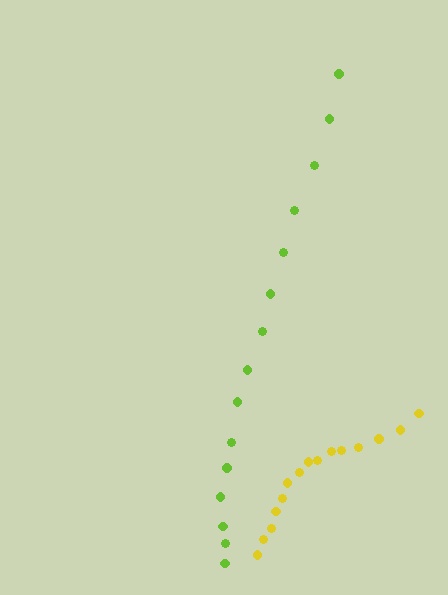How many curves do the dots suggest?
There are 2 distinct paths.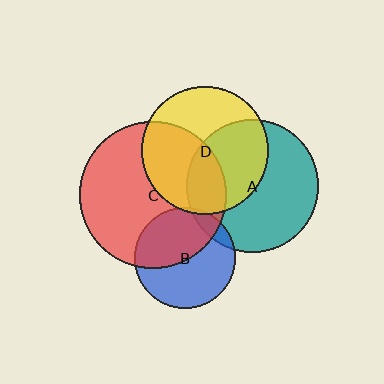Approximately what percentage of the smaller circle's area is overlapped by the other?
Approximately 45%.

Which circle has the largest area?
Circle C (red).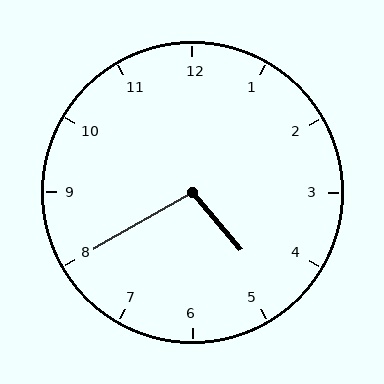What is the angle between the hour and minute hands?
Approximately 100 degrees.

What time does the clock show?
4:40.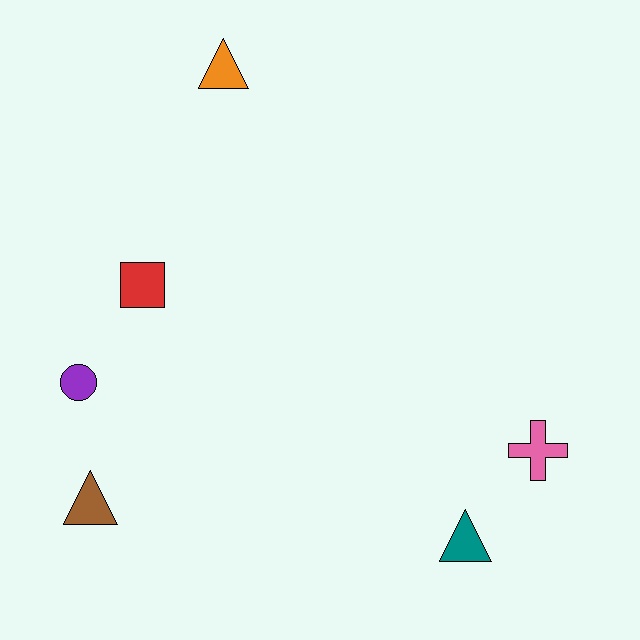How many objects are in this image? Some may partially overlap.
There are 6 objects.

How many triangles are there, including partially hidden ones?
There are 3 triangles.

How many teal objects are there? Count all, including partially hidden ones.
There is 1 teal object.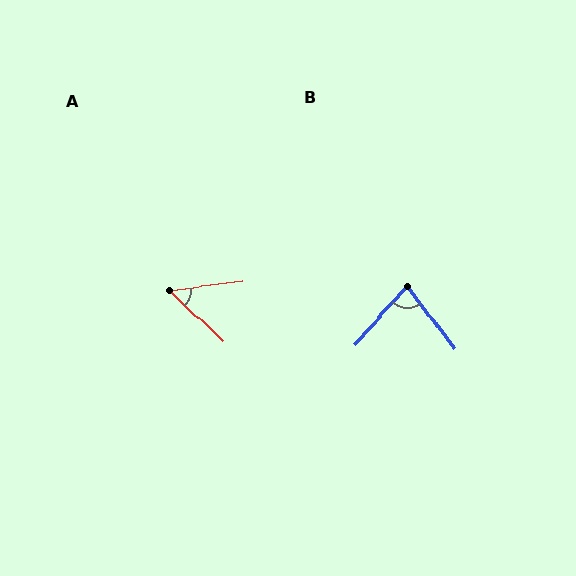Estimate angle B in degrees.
Approximately 79 degrees.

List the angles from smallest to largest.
A (51°), B (79°).